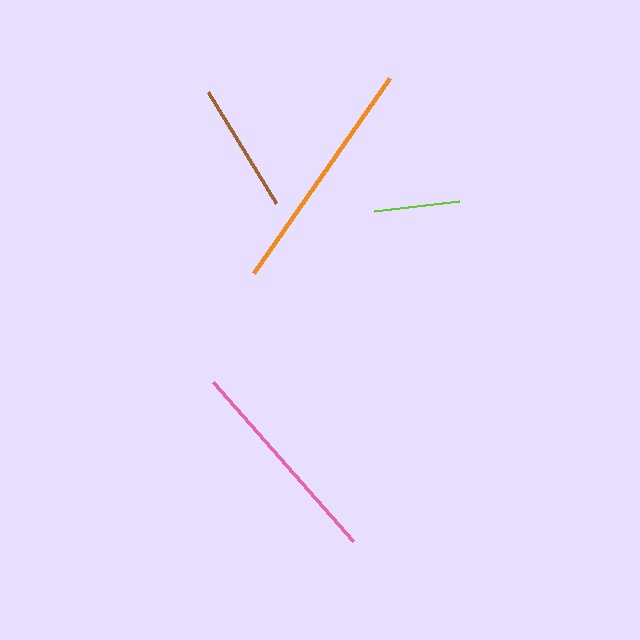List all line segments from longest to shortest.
From longest to shortest: orange, pink, brown, lime.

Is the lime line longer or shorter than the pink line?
The pink line is longer than the lime line.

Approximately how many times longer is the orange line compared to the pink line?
The orange line is approximately 1.1 times the length of the pink line.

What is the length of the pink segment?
The pink segment is approximately 212 pixels long.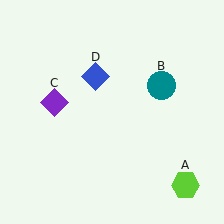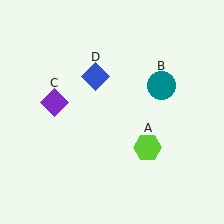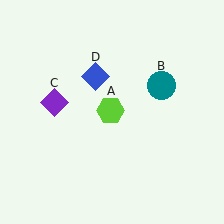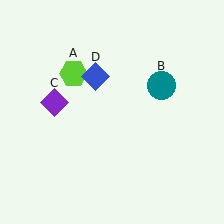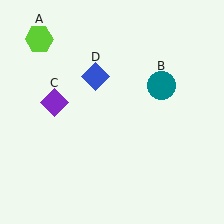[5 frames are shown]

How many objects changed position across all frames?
1 object changed position: lime hexagon (object A).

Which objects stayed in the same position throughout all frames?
Teal circle (object B) and purple diamond (object C) and blue diamond (object D) remained stationary.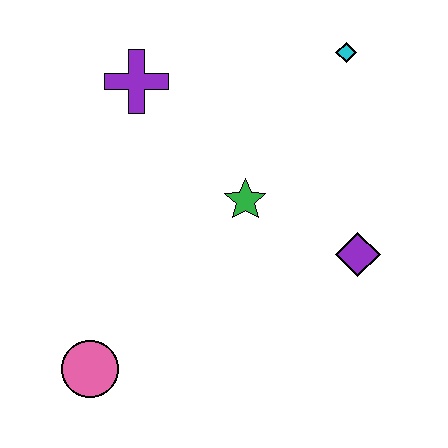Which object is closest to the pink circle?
The green star is closest to the pink circle.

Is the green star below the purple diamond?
No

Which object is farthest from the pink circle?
The cyan diamond is farthest from the pink circle.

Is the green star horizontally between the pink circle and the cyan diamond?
Yes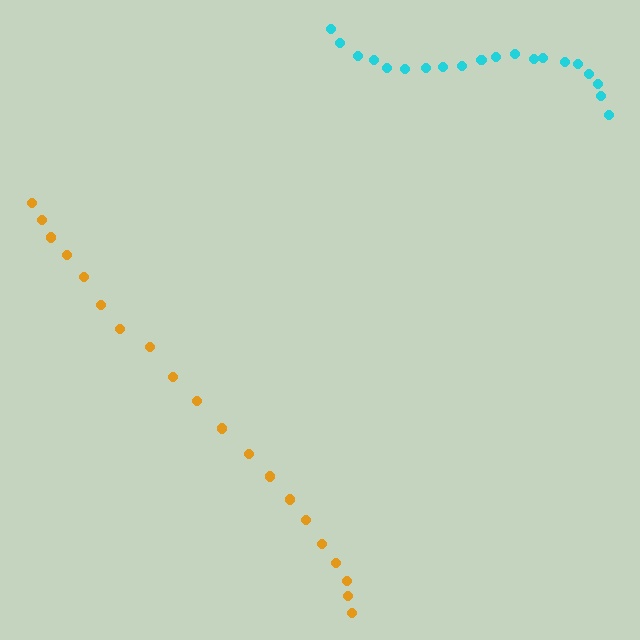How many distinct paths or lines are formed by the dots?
There are 2 distinct paths.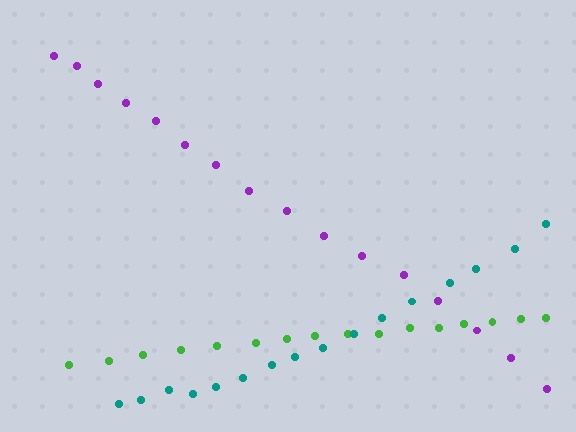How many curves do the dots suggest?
There are 3 distinct paths.